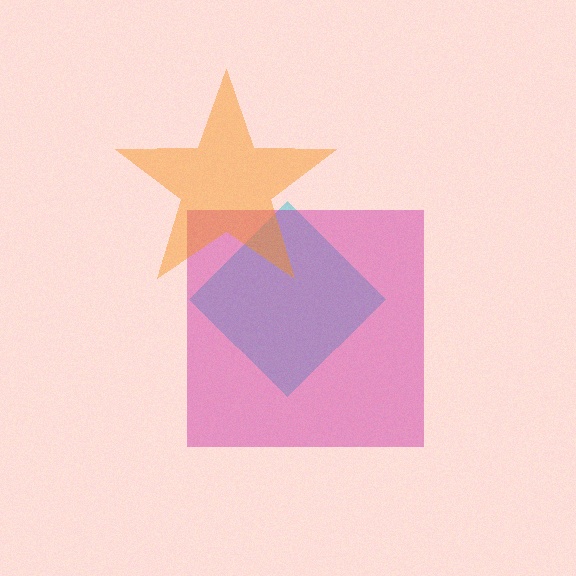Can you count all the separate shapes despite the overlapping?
Yes, there are 3 separate shapes.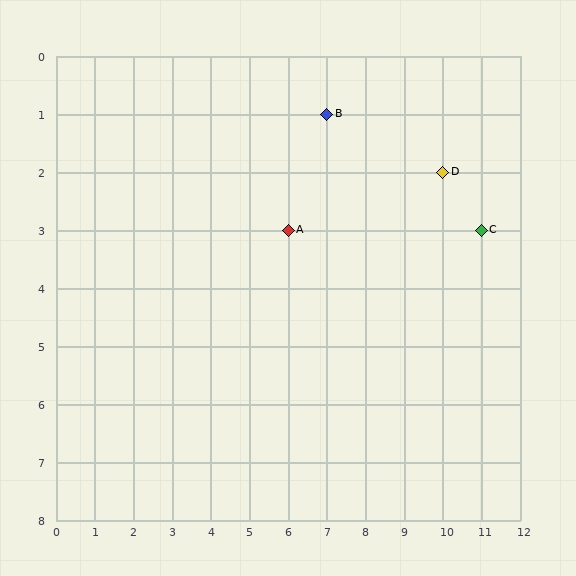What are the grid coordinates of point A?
Point A is at grid coordinates (6, 3).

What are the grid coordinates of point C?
Point C is at grid coordinates (11, 3).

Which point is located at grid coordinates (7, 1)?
Point B is at (7, 1).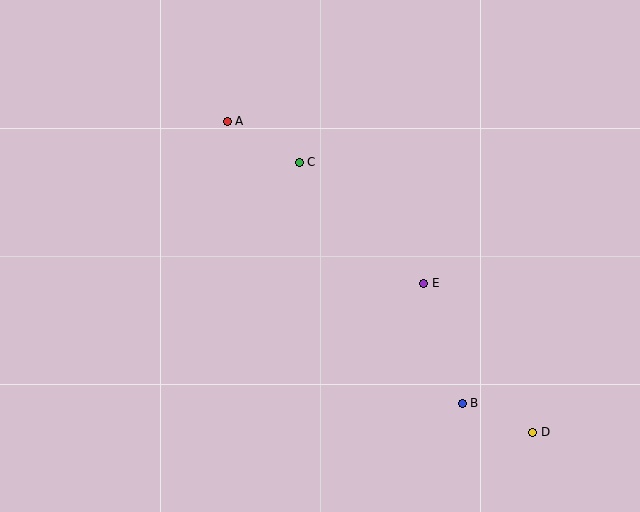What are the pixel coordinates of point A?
Point A is at (227, 121).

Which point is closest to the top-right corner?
Point E is closest to the top-right corner.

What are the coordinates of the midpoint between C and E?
The midpoint between C and E is at (362, 223).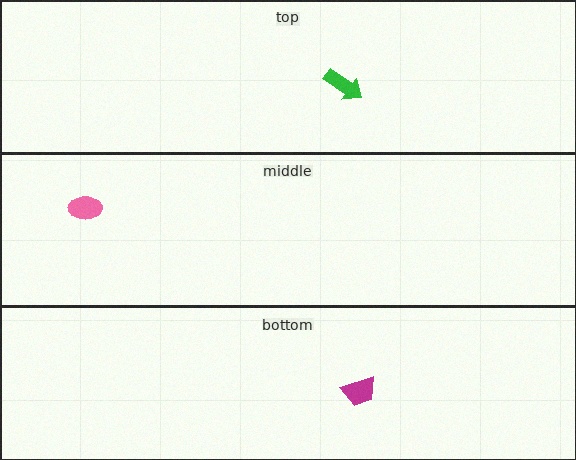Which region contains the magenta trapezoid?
The bottom region.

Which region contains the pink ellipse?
The middle region.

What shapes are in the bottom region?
The magenta trapezoid.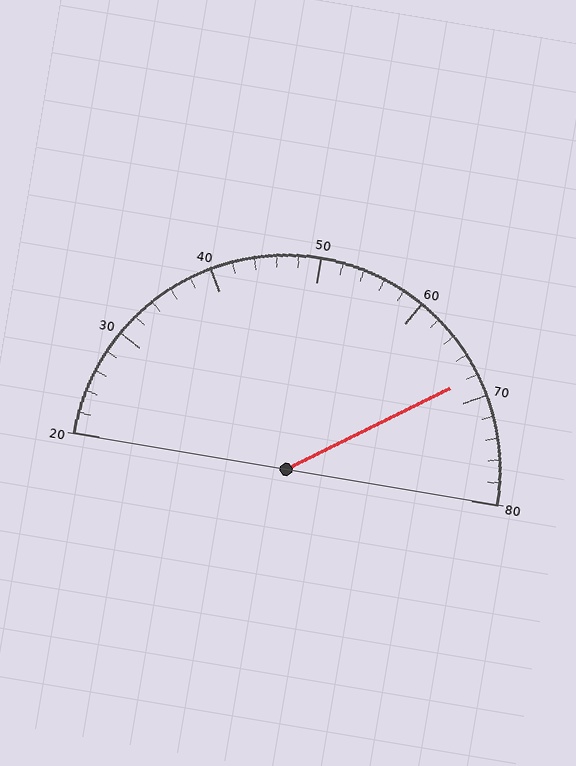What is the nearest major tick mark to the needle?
The nearest major tick mark is 70.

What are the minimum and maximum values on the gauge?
The gauge ranges from 20 to 80.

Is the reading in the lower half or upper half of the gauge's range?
The reading is in the upper half of the range (20 to 80).